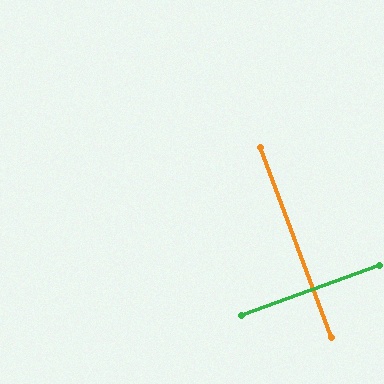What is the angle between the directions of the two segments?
Approximately 90 degrees.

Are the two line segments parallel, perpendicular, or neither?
Perpendicular — they meet at approximately 90°.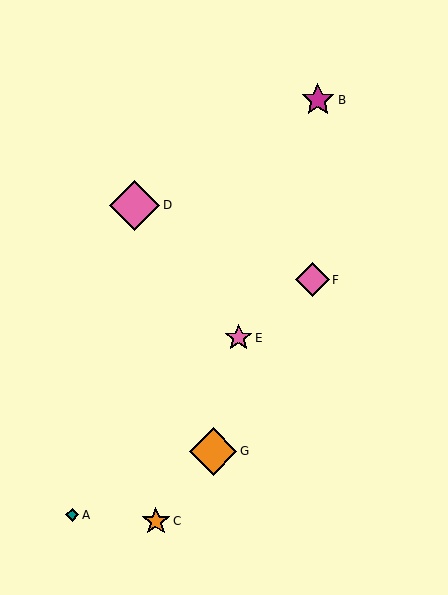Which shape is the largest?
The pink diamond (labeled D) is the largest.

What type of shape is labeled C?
Shape C is an orange star.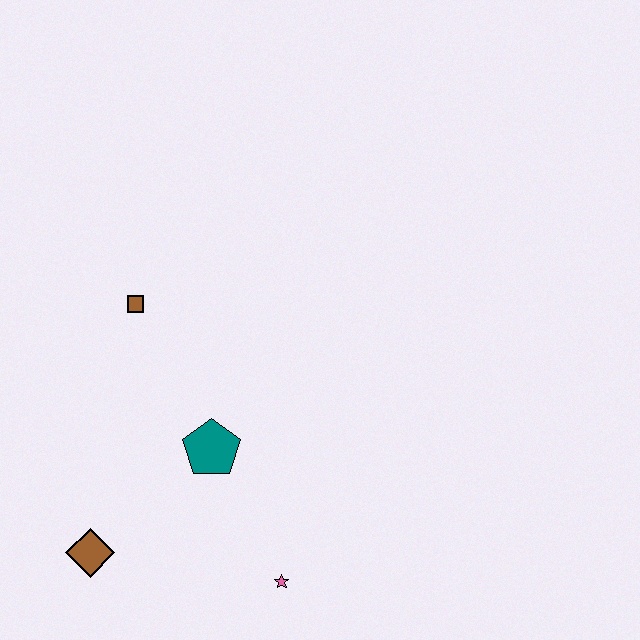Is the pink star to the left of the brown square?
No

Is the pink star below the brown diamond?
Yes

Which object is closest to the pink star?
The teal pentagon is closest to the pink star.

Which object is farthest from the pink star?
The brown square is farthest from the pink star.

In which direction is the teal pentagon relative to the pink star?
The teal pentagon is above the pink star.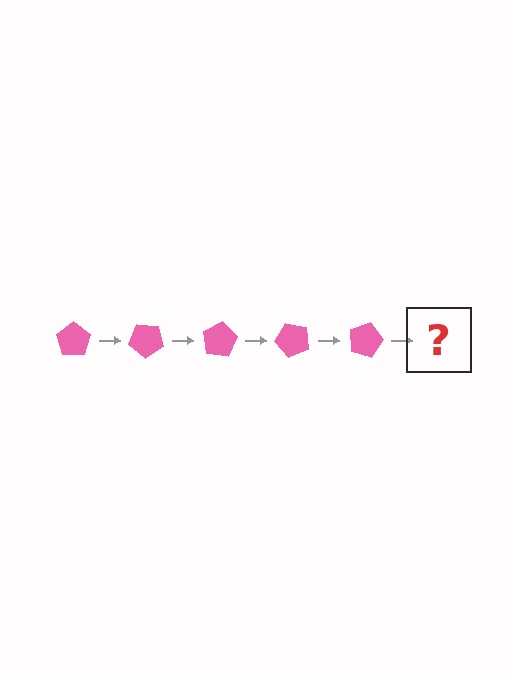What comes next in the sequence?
The next element should be a pink pentagon rotated 200 degrees.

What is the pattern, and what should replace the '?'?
The pattern is that the pentagon rotates 40 degrees each step. The '?' should be a pink pentagon rotated 200 degrees.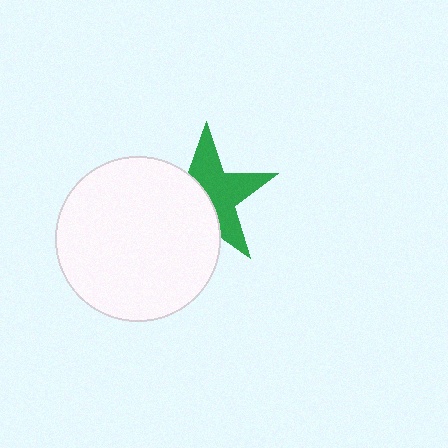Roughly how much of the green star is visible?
About half of it is visible (roughly 53%).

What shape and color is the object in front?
The object in front is a white circle.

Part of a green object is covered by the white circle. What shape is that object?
It is a star.